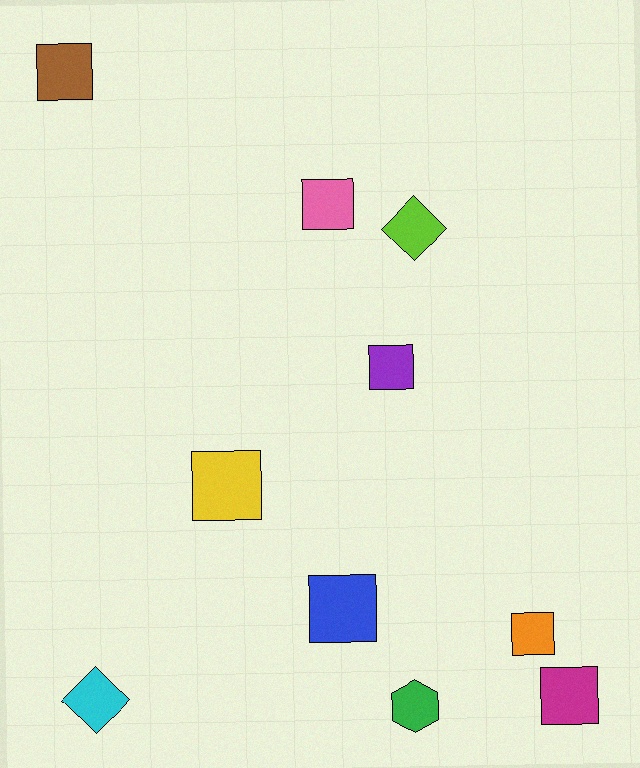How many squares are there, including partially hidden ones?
There are 7 squares.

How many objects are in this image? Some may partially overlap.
There are 10 objects.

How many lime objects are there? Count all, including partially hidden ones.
There is 1 lime object.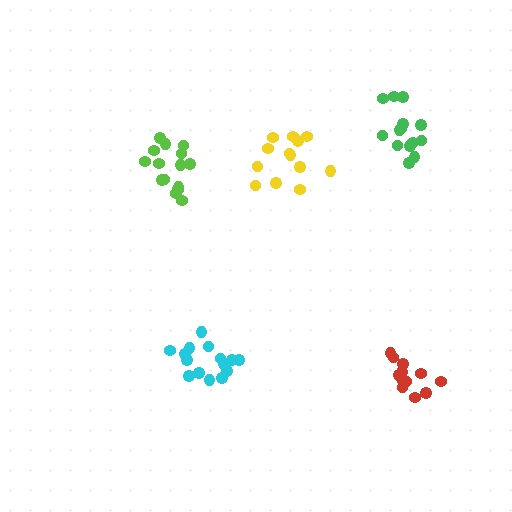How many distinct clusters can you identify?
There are 5 distinct clusters.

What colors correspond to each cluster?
The clusters are colored: yellow, cyan, lime, red, green.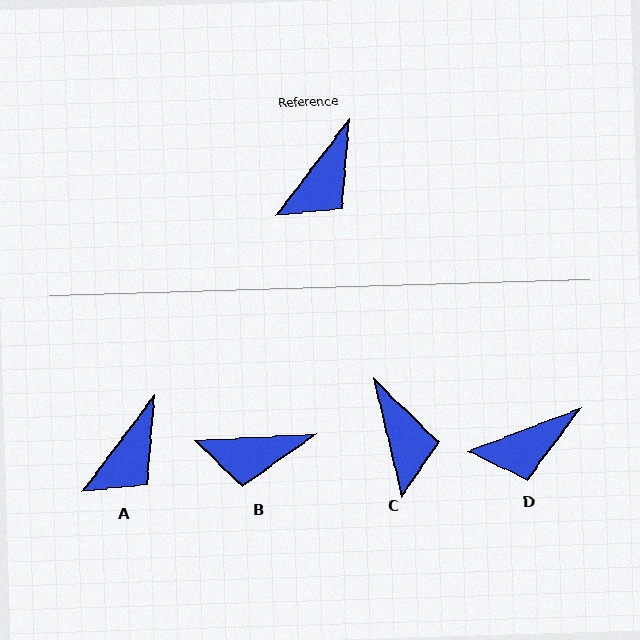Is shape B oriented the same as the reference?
No, it is off by about 50 degrees.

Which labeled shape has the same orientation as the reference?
A.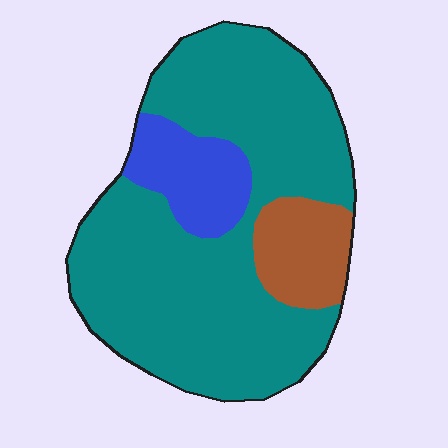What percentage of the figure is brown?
Brown covers about 10% of the figure.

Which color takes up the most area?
Teal, at roughly 75%.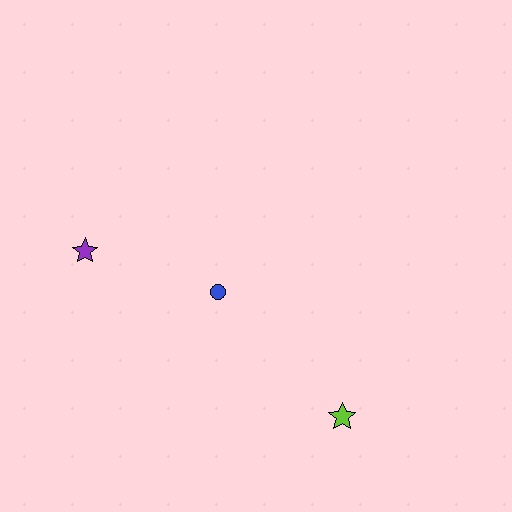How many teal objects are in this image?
There are no teal objects.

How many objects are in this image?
There are 3 objects.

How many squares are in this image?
There are no squares.